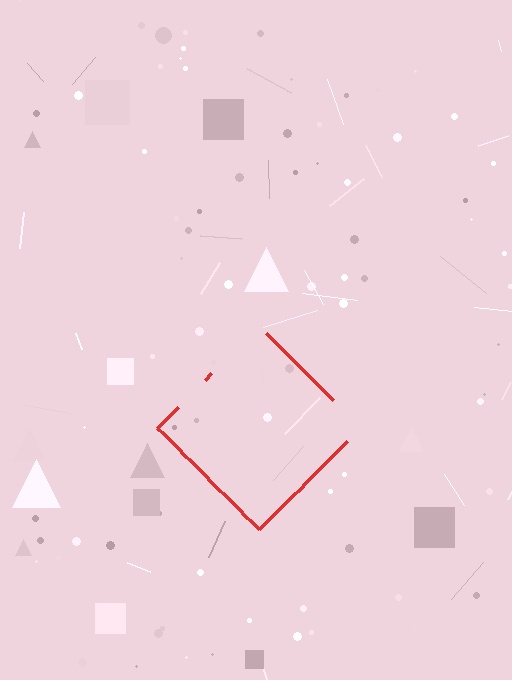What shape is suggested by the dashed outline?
The dashed outline suggests a diamond.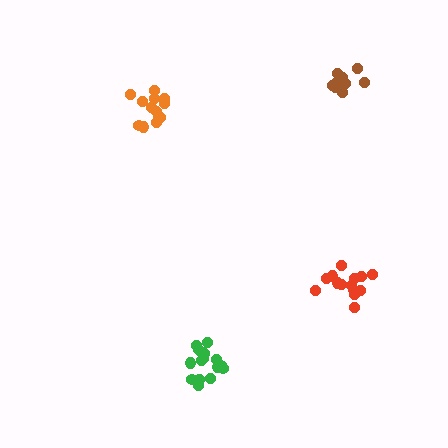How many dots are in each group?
Group 1: 14 dots, Group 2: 17 dots, Group 3: 13 dots, Group 4: 11 dots (55 total).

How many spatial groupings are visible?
There are 4 spatial groupings.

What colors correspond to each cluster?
The clusters are colored: red, green, orange, brown.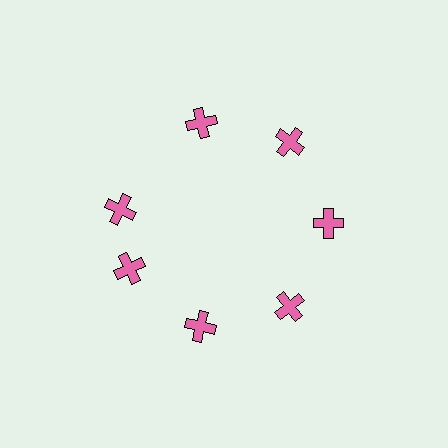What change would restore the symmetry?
The symmetry would be restored by rotating it back into even spacing with its neighbors so that all 7 crosses sit at equal angles and equal distance from the center.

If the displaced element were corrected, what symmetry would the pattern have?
It would have 7-fold rotational symmetry — the pattern would map onto itself every 51 degrees.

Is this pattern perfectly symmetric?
No. The 7 pink crosses are arranged in a ring, but one element near the 10 o'clock position is rotated out of alignment along the ring, breaking the 7-fold rotational symmetry.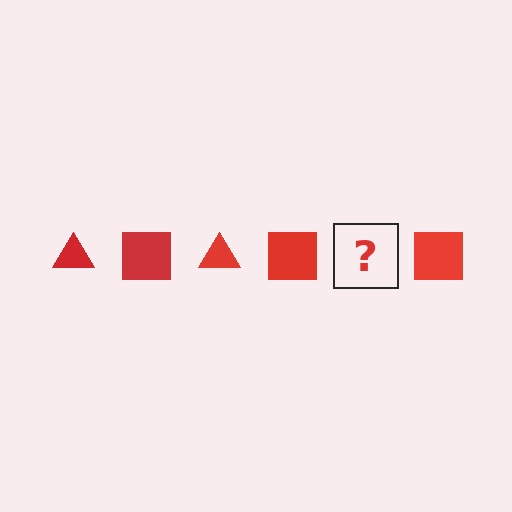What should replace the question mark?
The question mark should be replaced with a red triangle.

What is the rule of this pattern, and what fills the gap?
The rule is that the pattern cycles through triangle, square shapes in red. The gap should be filled with a red triangle.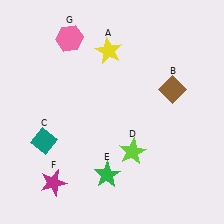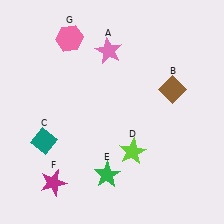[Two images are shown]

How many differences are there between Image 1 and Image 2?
There is 1 difference between the two images.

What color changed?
The star (A) changed from yellow in Image 1 to pink in Image 2.